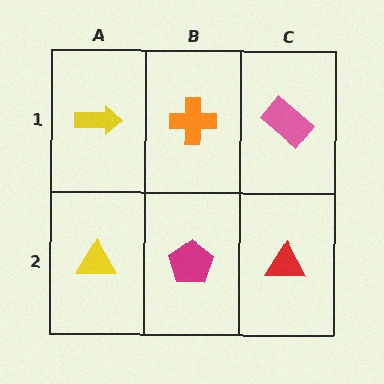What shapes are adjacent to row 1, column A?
A yellow triangle (row 2, column A), an orange cross (row 1, column B).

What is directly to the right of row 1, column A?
An orange cross.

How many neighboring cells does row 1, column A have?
2.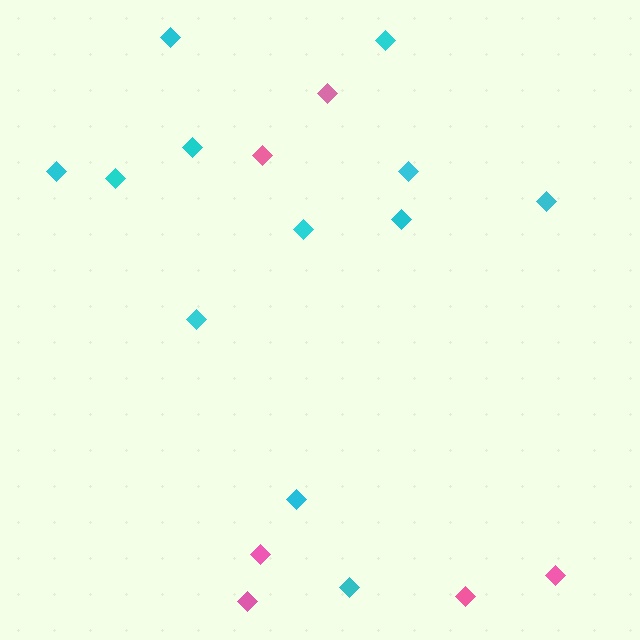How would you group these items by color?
There are 2 groups: one group of pink diamonds (6) and one group of cyan diamonds (12).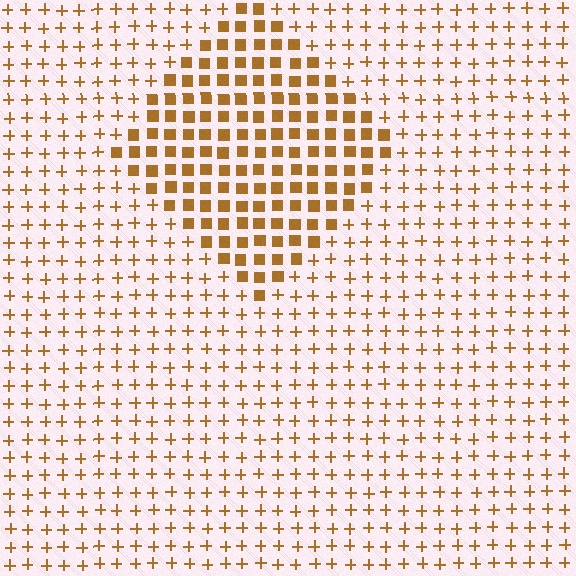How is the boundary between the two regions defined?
The boundary is defined by a change in element shape: squares inside vs. plus signs outside. All elements share the same color and spacing.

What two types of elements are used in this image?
The image uses squares inside the diamond region and plus signs outside it.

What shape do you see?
I see a diamond.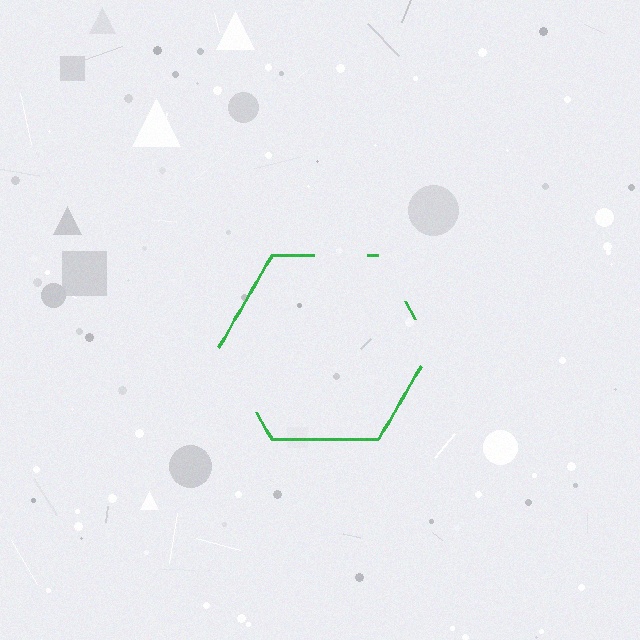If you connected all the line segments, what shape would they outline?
They would outline a hexagon.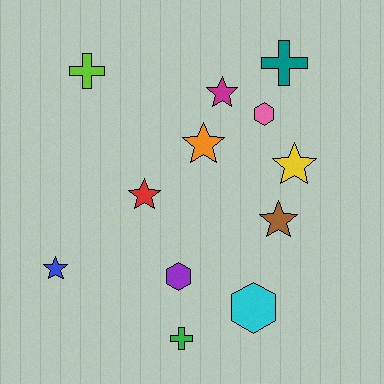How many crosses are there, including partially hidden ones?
There are 3 crosses.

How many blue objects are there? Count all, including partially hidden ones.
There is 1 blue object.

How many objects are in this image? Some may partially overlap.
There are 12 objects.